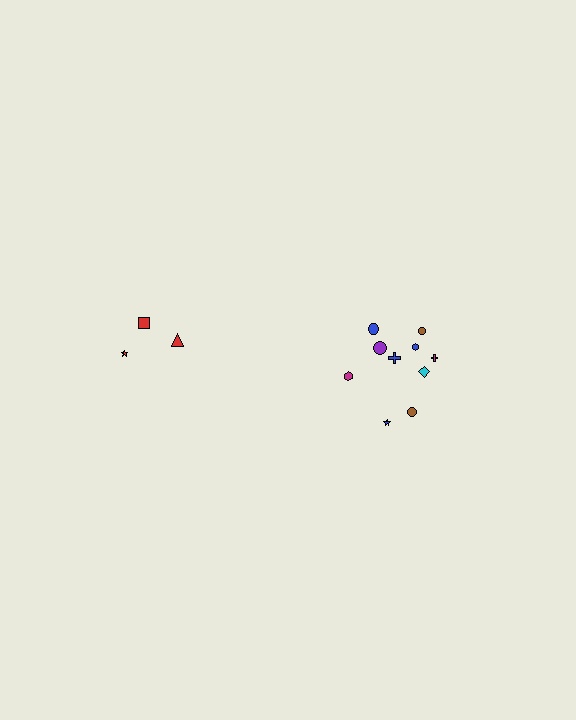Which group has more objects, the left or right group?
The right group.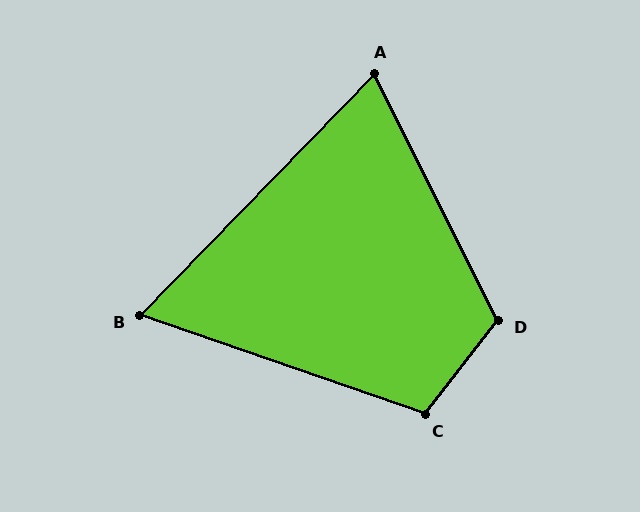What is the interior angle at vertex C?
Approximately 109 degrees (obtuse).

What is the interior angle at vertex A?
Approximately 71 degrees (acute).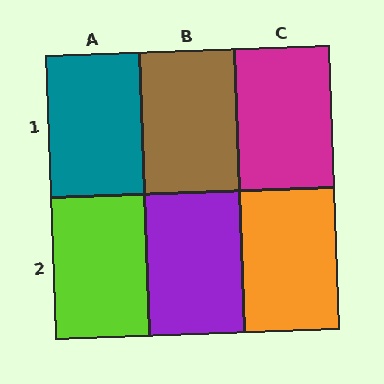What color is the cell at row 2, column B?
Purple.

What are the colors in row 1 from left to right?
Teal, brown, magenta.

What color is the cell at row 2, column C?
Orange.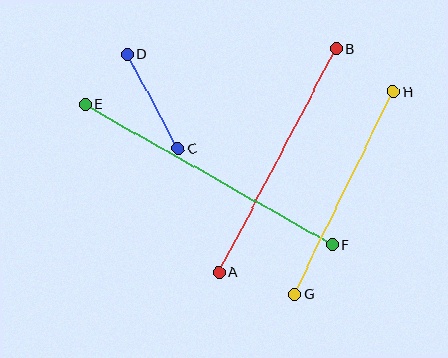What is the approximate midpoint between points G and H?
The midpoint is at approximately (344, 193) pixels.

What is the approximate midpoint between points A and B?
The midpoint is at approximately (278, 160) pixels.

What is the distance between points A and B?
The distance is approximately 253 pixels.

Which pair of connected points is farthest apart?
Points E and F are farthest apart.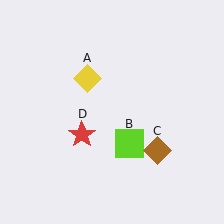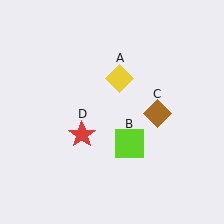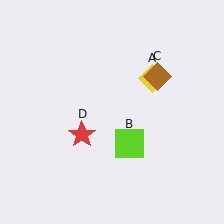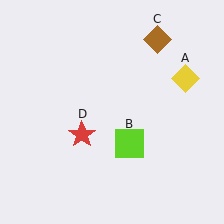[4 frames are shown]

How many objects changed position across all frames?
2 objects changed position: yellow diamond (object A), brown diamond (object C).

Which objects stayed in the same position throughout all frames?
Lime square (object B) and red star (object D) remained stationary.